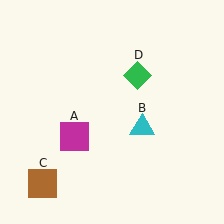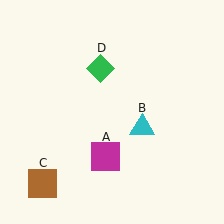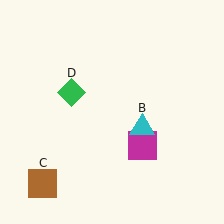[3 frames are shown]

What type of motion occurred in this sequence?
The magenta square (object A), green diamond (object D) rotated counterclockwise around the center of the scene.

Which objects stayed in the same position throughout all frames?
Cyan triangle (object B) and brown square (object C) remained stationary.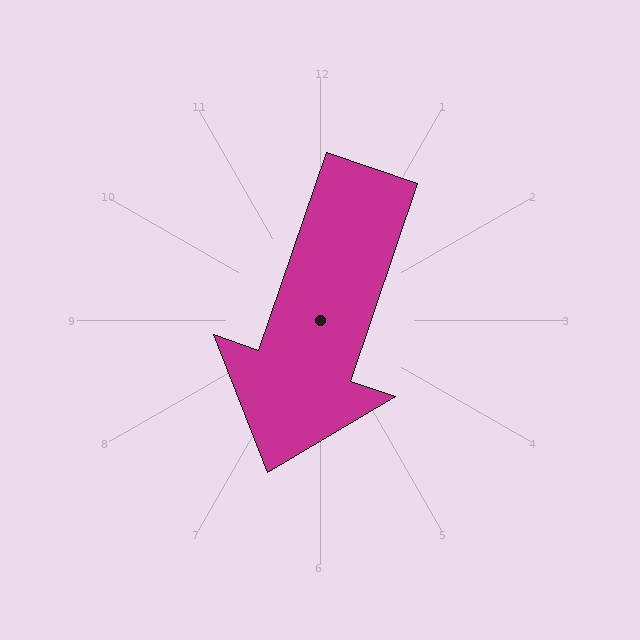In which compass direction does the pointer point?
South.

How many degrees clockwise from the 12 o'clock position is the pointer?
Approximately 199 degrees.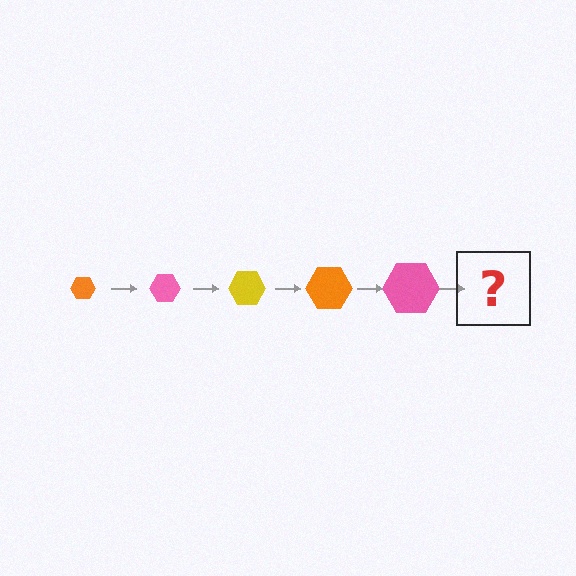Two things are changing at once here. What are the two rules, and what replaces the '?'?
The two rules are that the hexagon grows larger each step and the color cycles through orange, pink, and yellow. The '?' should be a yellow hexagon, larger than the previous one.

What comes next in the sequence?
The next element should be a yellow hexagon, larger than the previous one.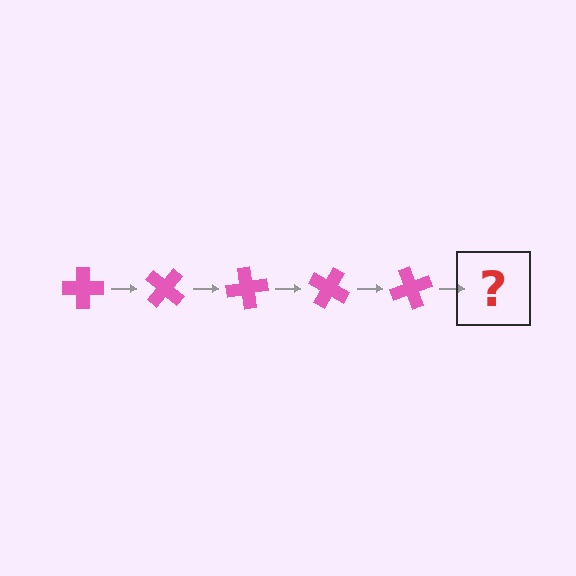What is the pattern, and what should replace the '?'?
The pattern is that the cross rotates 40 degrees each step. The '?' should be a pink cross rotated 200 degrees.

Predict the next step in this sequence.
The next step is a pink cross rotated 200 degrees.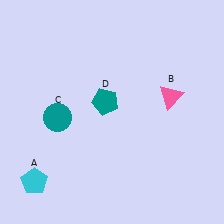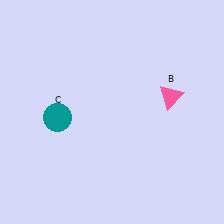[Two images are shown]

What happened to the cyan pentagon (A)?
The cyan pentagon (A) was removed in Image 2. It was in the bottom-left area of Image 1.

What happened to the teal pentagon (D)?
The teal pentagon (D) was removed in Image 2. It was in the top-left area of Image 1.